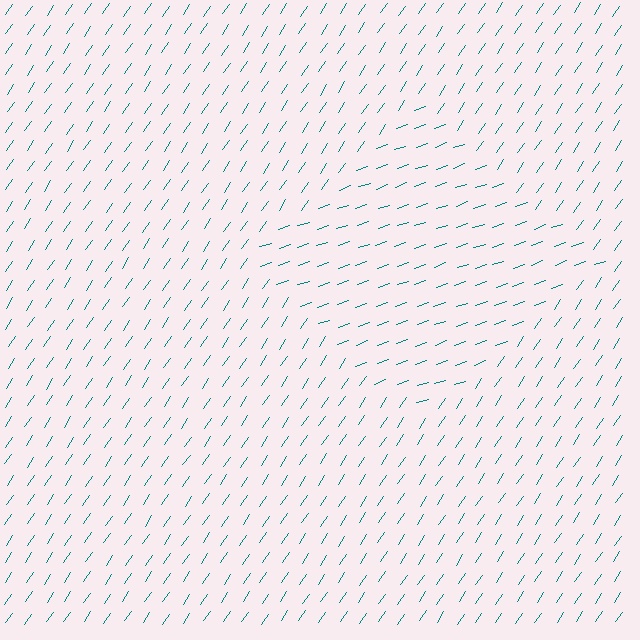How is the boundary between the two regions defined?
The boundary is defined purely by a change in line orientation (approximately 37 degrees difference). All lines are the same color and thickness.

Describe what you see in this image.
The image is filled with small teal line segments. A diamond region in the image has lines oriented differently from the surrounding lines, creating a visible texture boundary.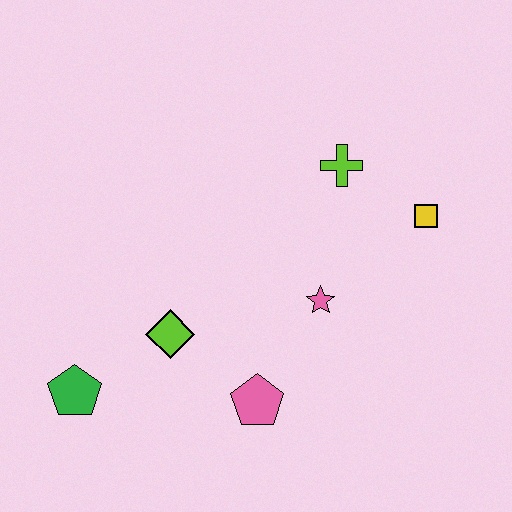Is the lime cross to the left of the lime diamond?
No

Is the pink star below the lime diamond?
No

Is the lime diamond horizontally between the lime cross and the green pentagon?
Yes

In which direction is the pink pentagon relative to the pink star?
The pink pentagon is below the pink star.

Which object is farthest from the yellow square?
The green pentagon is farthest from the yellow square.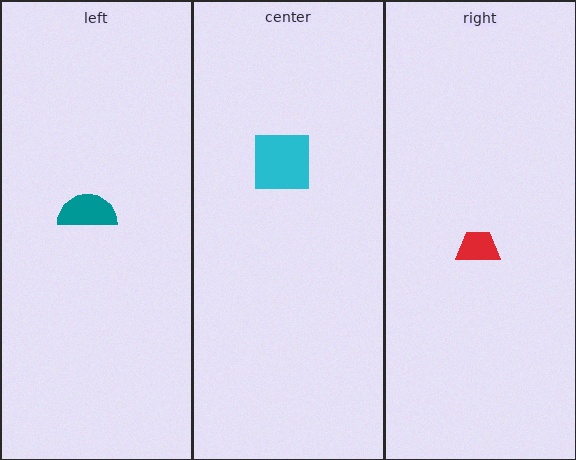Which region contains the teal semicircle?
The left region.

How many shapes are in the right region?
1.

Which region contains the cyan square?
The center region.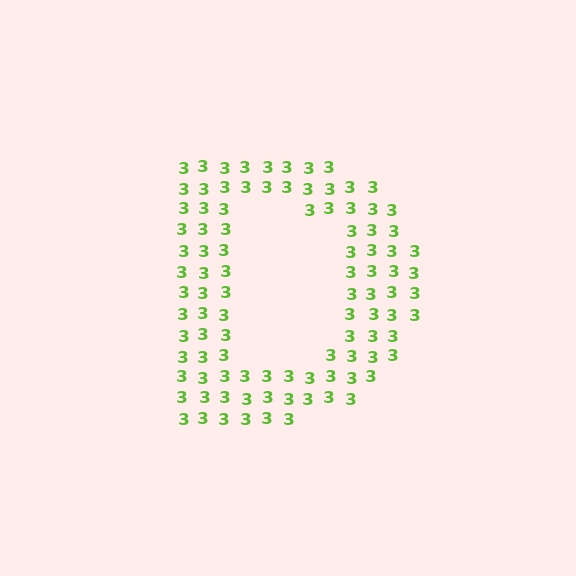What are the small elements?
The small elements are digit 3's.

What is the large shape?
The large shape is the letter D.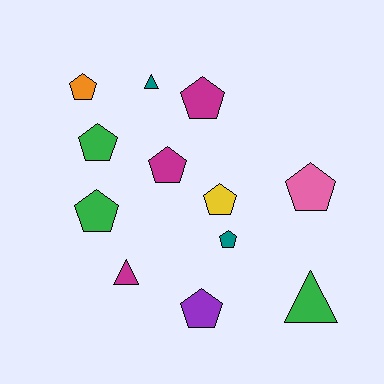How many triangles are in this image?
There are 3 triangles.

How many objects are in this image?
There are 12 objects.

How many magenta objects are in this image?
There are 3 magenta objects.